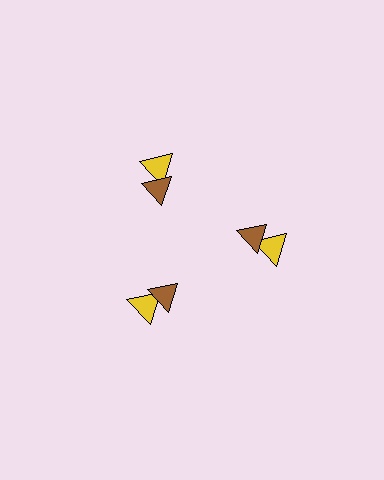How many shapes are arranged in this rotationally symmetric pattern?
There are 6 shapes, arranged in 3 groups of 2.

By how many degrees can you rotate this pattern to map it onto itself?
The pattern maps onto itself every 120 degrees of rotation.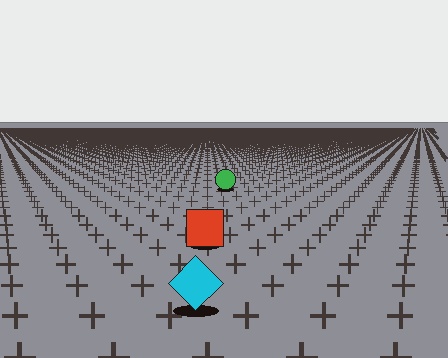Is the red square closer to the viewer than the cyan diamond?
No. The cyan diamond is closer — you can tell from the texture gradient: the ground texture is coarser near it.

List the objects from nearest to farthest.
From nearest to farthest: the cyan diamond, the red square, the green circle.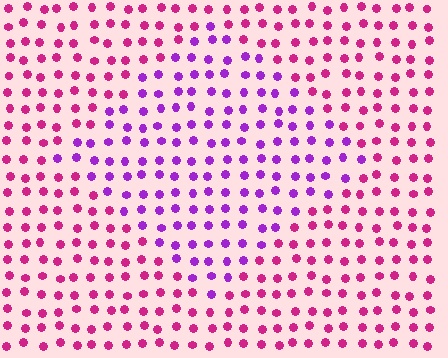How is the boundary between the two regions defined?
The boundary is defined purely by a slight shift in hue (about 41 degrees). Spacing, size, and orientation are identical on both sides.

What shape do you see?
I see a diamond.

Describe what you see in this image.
The image is filled with small magenta elements in a uniform arrangement. A diamond-shaped region is visible where the elements are tinted to a slightly different hue, forming a subtle color boundary.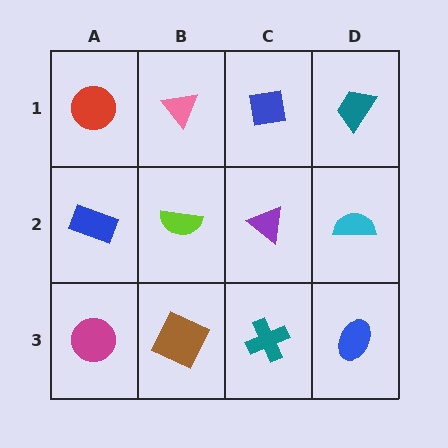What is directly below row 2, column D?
A blue ellipse.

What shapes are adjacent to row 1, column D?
A cyan semicircle (row 2, column D), a blue square (row 1, column C).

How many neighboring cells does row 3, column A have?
2.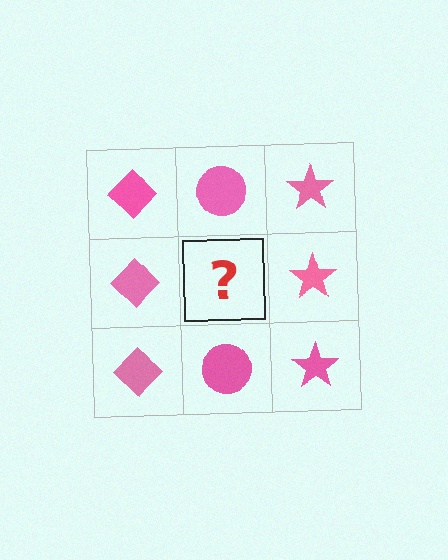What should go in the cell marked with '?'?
The missing cell should contain a pink circle.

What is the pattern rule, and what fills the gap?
The rule is that each column has a consistent shape. The gap should be filled with a pink circle.